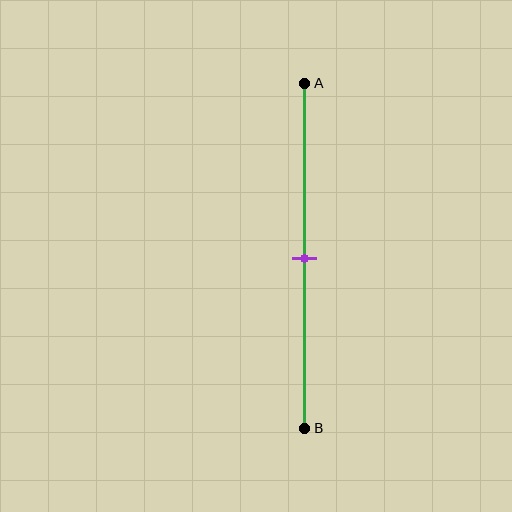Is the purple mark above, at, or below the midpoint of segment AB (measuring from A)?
The purple mark is approximately at the midpoint of segment AB.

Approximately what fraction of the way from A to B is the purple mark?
The purple mark is approximately 50% of the way from A to B.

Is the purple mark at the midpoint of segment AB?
Yes, the mark is approximately at the midpoint.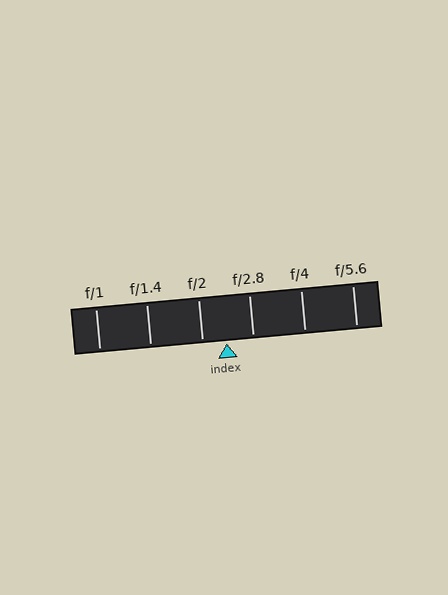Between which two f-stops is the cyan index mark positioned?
The index mark is between f/2 and f/2.8.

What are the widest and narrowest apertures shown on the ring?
The widest aperture shown is f/1 and the narrowest is f/5.6.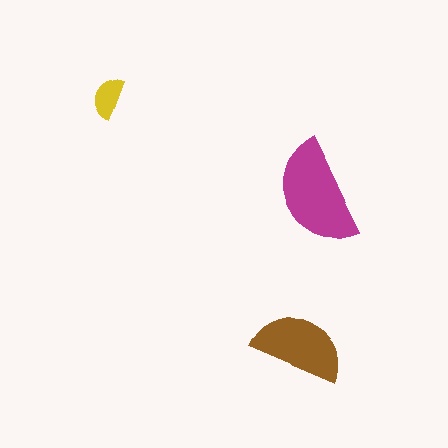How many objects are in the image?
There are 3 objects in the image.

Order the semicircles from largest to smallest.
the magenta one, the brown one, the yellow one.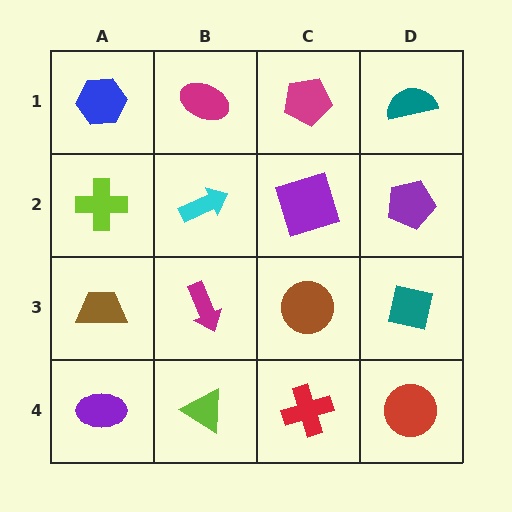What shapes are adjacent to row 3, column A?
A lime cross (row 2, column A), a purple ellipse (row 4, column A), a magenta arrow (row 3, column B).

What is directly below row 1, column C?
A purple square.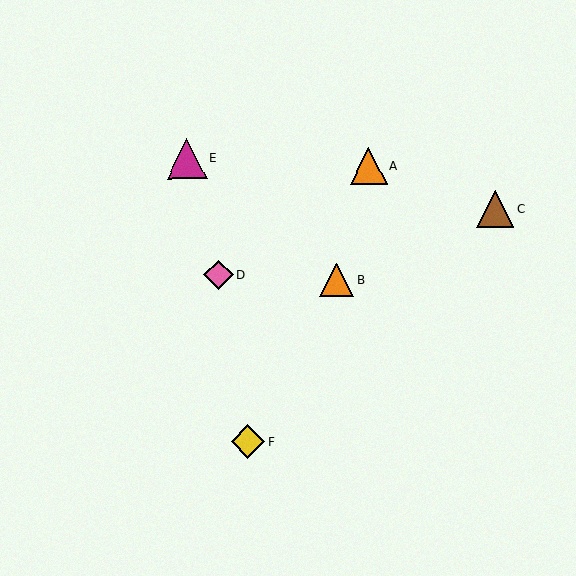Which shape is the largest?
The magenta triangle (labeled E) is the largest.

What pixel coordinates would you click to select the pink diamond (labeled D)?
Click at (218, 275) to select the pink diamond D.